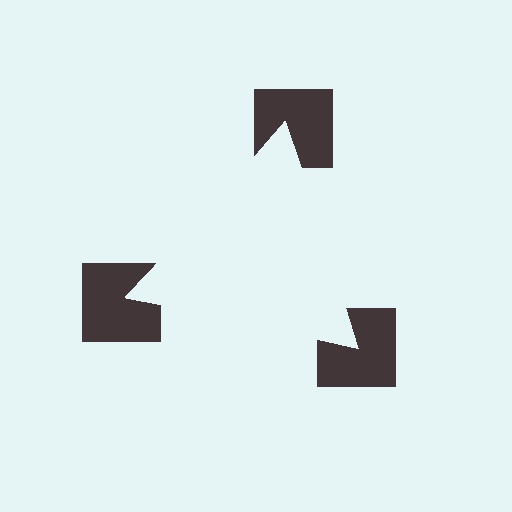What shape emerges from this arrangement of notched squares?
An illusory triangle — its edges are inferred from the aligned wedge cuts in the notched squares, not physically drawn.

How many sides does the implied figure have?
3 sides.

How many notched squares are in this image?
There are 3 — one at each vertex of the illusory triangle.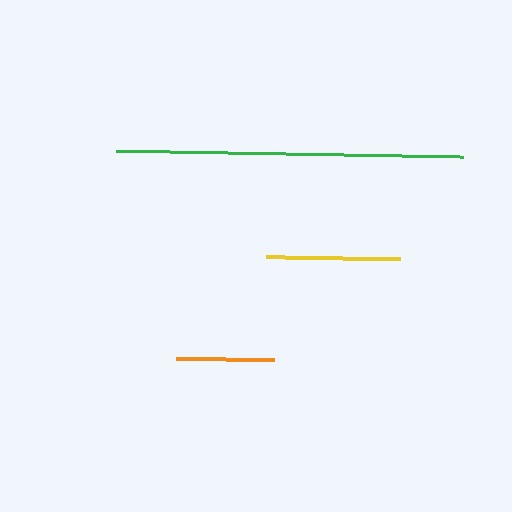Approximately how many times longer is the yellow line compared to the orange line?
The yellow line is approximately 1.4 times the length of the orange line.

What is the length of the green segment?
The green segment is approximately 347 pixels long.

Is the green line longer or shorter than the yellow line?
The green line is longer than the yellow line.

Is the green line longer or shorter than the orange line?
The green line is longer than the orange line.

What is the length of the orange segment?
The orange segment is approximately 99 pixels long.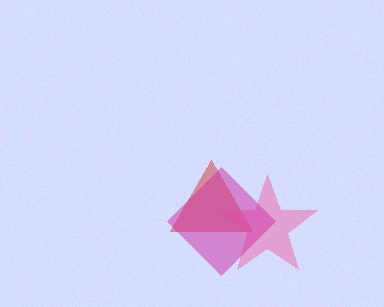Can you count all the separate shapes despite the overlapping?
Yes, there are 3 separate shapes.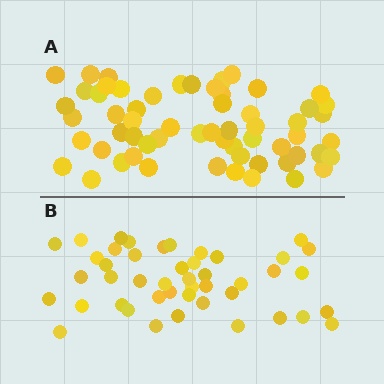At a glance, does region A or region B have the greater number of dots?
Region A (the top region) has more dots.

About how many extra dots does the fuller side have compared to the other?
Region A has approximately 15 more dots than region B.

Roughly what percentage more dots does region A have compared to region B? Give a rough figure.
About 35% more.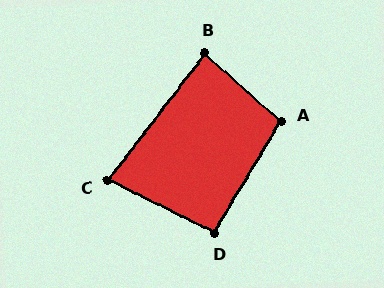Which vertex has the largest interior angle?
A, at approximately 101 degrees.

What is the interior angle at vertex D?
Approximately 95 degrees (approximately right).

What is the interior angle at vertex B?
Approximately 85 degrees (approximately right).